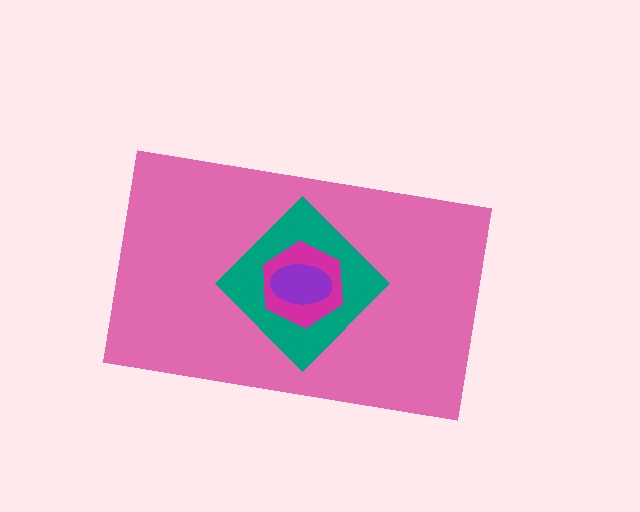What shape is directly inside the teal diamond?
The magenta hexagon.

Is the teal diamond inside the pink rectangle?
Yes.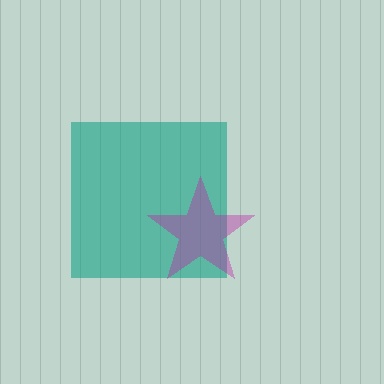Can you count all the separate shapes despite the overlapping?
Yes, there are 2 separate shapes.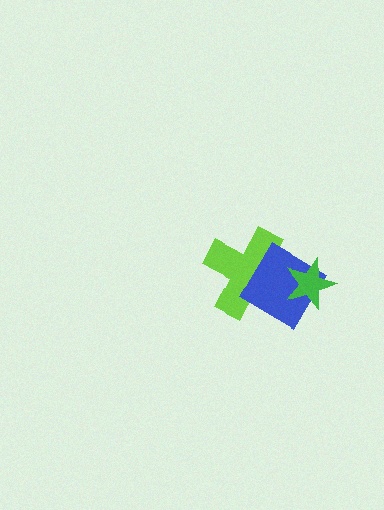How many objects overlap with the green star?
2 objects overlap with the green star.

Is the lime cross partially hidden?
Yes, it is partially covered by another shape.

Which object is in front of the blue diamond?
The green star is in front of the blue diamond.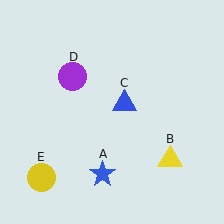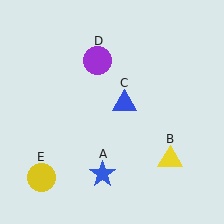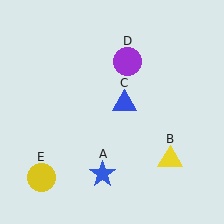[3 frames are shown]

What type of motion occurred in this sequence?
The purple circle (object D) rotated clockwise around the center of the scene.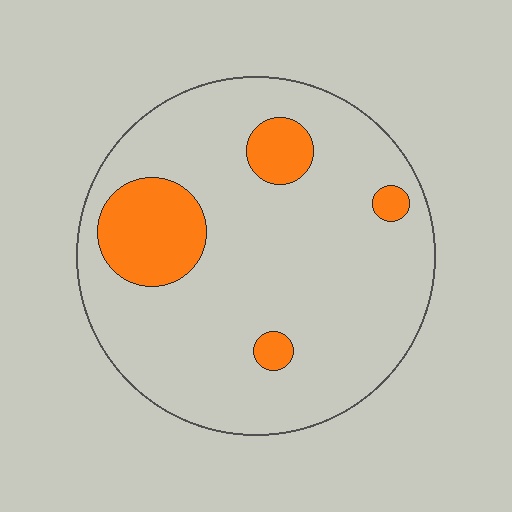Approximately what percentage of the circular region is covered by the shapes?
Approximately 15%.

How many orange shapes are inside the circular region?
4.